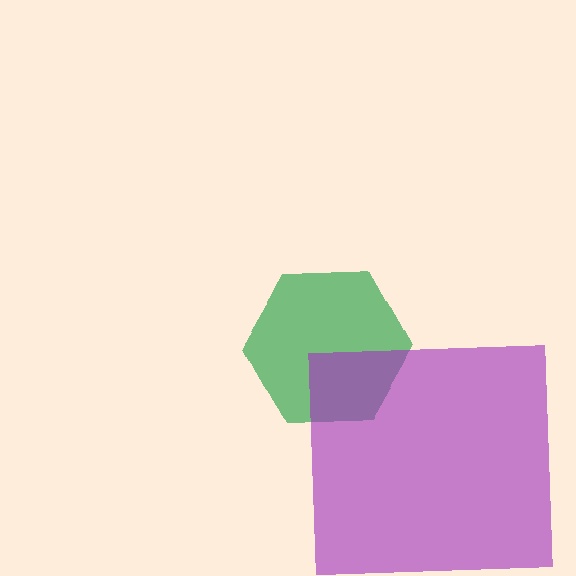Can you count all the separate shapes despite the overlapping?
Yes, there are 2 separate shapes.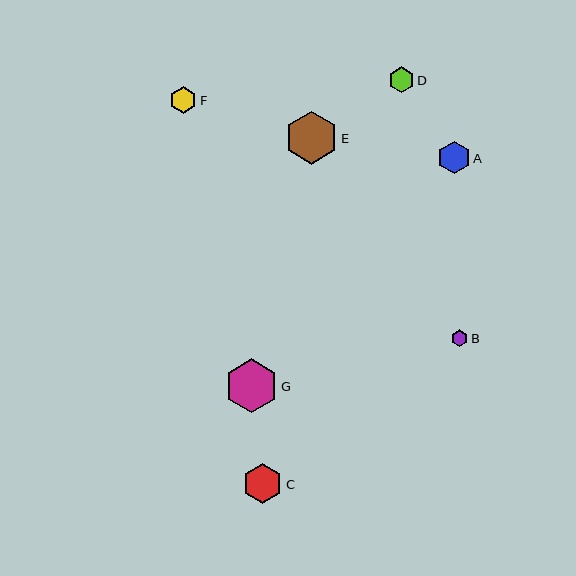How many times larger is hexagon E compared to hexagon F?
Hexagon E is approximately 1.9 times the size of hexagon F.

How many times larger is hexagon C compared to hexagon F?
Hexagon C is approximately 1.5 times the size of hexagon F.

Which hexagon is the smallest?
Hexagon B is the smallest with a size of approximately 17 pixels.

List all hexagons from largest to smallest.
From largest to smallest: G, E, C, A, F, D, B.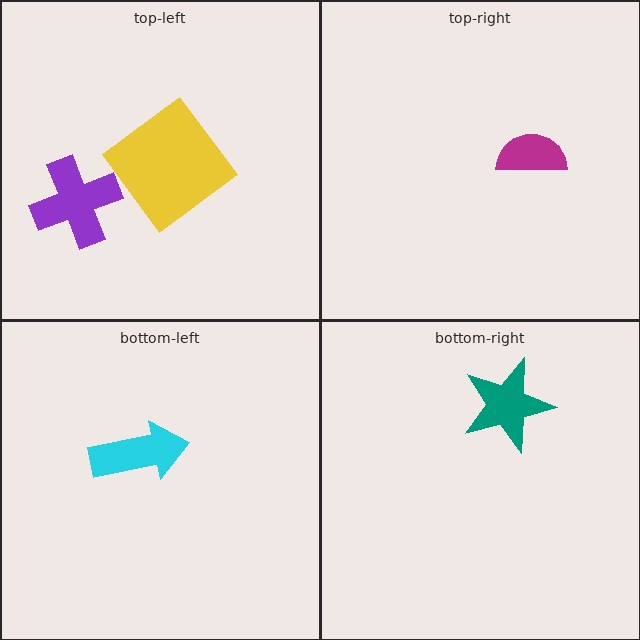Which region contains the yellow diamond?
The top-left region.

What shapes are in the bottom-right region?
The teal star.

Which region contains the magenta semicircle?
The top-right region.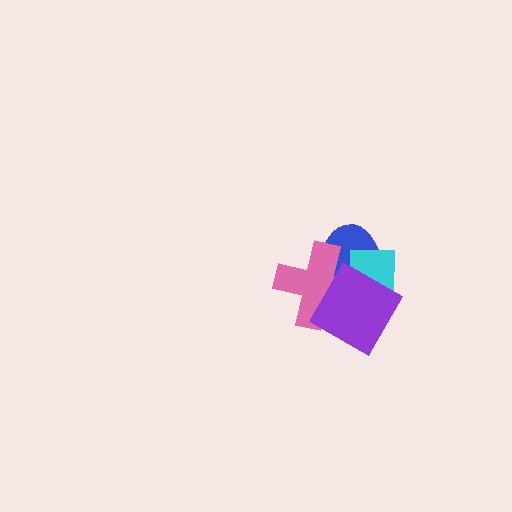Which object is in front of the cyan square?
The purple square is in front of the cyan square.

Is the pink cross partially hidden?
Yes, it is partially covered by another shape.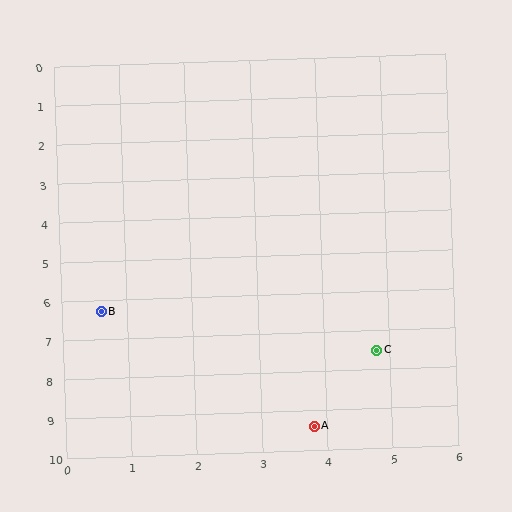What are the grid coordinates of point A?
Point A is at approximately (3.8, 9.4).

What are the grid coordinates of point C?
Point C is at approximately (4.8, 7.5).